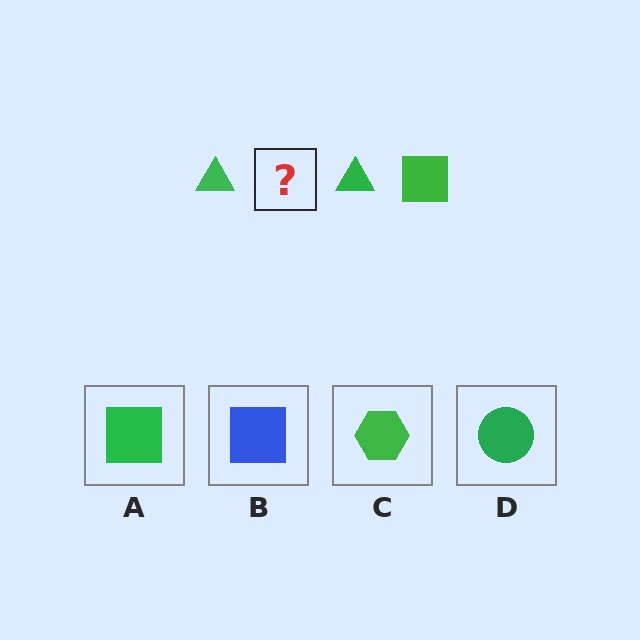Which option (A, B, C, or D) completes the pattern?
A.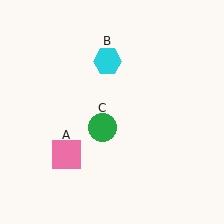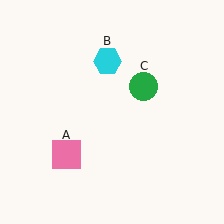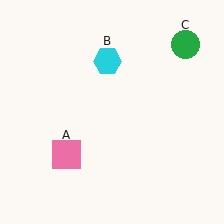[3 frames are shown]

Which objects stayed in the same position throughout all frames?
Pink square (object A) and cyan hexagon (object B) remained stationary.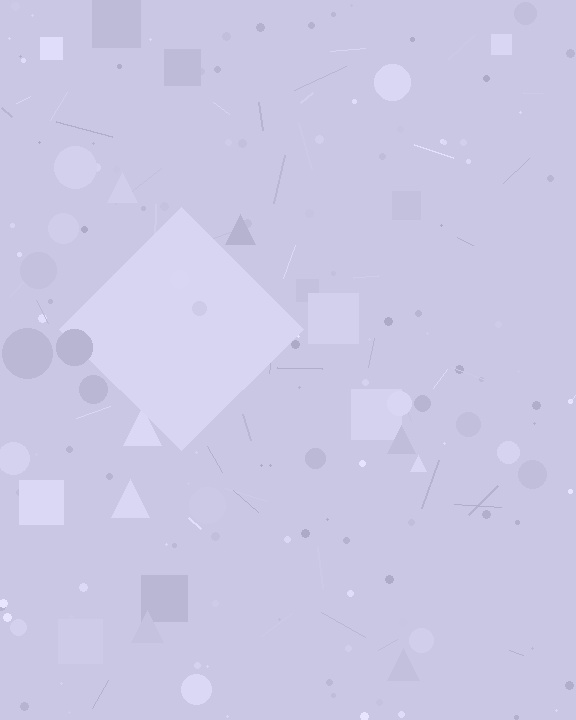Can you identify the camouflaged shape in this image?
The camouflaged shape is a diamond.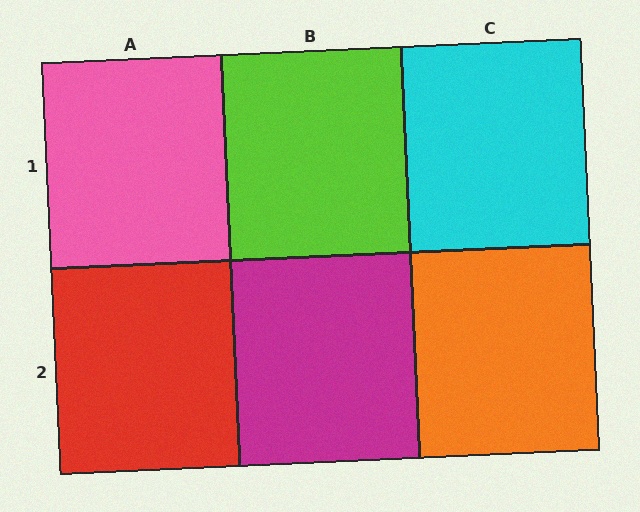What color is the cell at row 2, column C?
Orange.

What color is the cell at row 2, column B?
Magenta.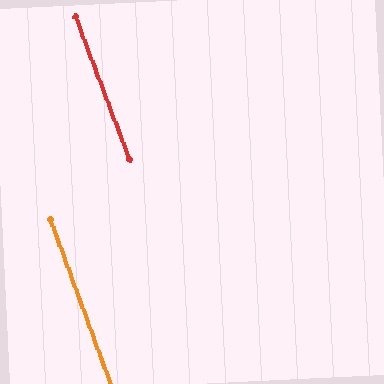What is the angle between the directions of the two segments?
Approximately 0 degrees.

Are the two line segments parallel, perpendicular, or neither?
Parallel — their directions differ by only 0.4°.